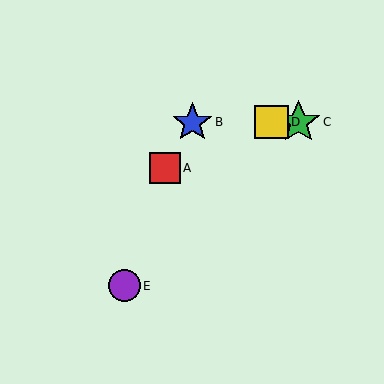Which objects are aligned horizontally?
Objects B, C, D are aligned horizontally.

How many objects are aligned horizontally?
3 objects (B, C, D) are aligned horizontally.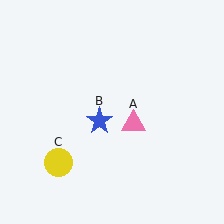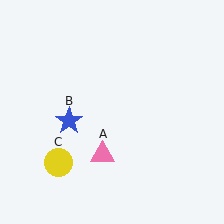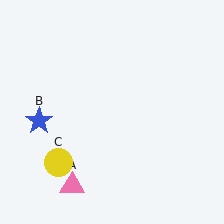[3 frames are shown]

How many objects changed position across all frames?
2 objects changed position: pink triangle (object A), blue star (object B).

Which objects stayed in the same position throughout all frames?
Yellow circle (object C) remained stationary.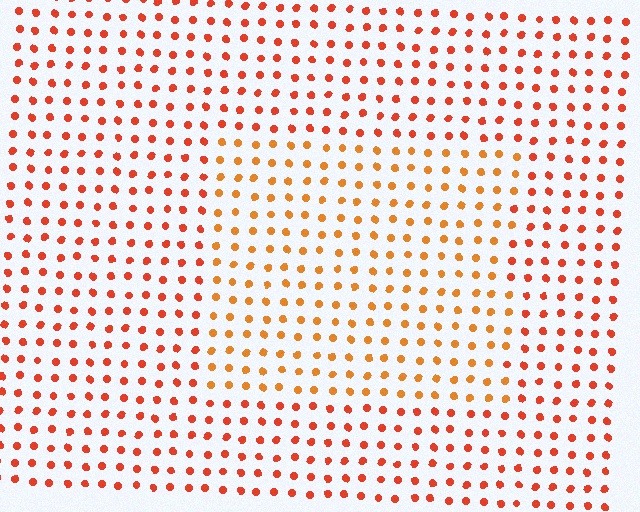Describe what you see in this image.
The image is filled with small red elements in a uniform arrangement. A rectangle-shaped region is visible where the elements are tinted to a slightly different hue, forming a subtle color boundary.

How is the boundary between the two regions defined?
The boundary is defined purely by a slight shift in hue (about 23 degrees). Spacing, size, and orientation are identical on both sides.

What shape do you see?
I see a rectangle.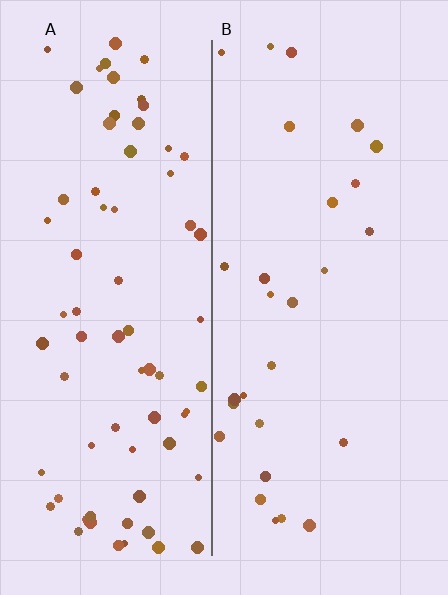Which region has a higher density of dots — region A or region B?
A (the left).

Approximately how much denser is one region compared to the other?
Approximately 2.6× — region A over region B.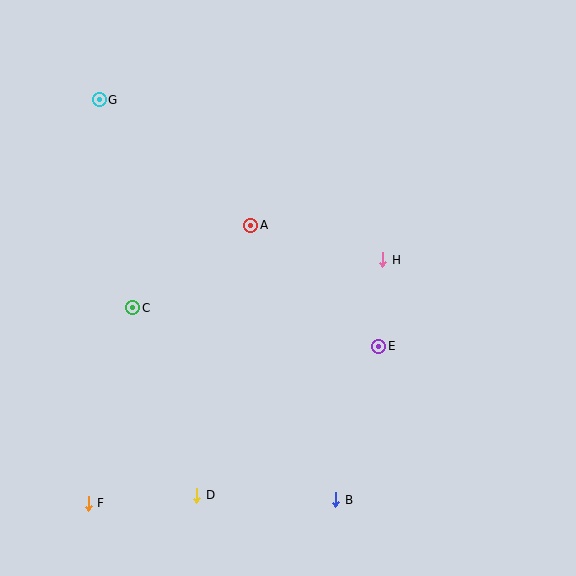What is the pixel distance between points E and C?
The distance between E and C is 249 pixels.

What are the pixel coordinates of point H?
Point H is at (383, 260).